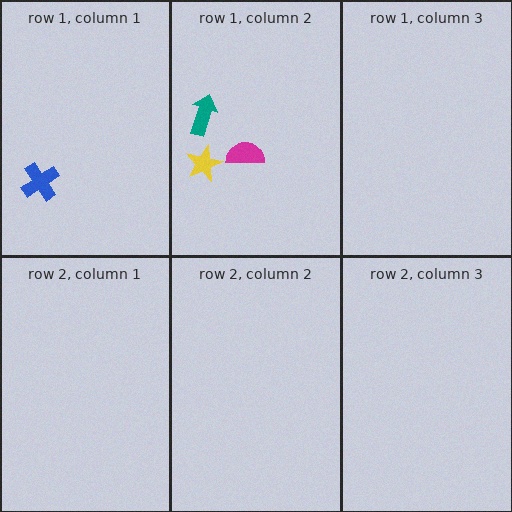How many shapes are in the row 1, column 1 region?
1.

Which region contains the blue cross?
The row 1, column 1 region.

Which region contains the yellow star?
The row 1, column 2 region.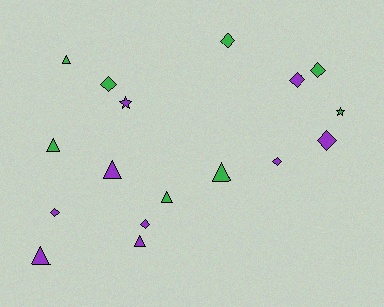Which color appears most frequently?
Purple, with 9 objects.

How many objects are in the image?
There are 17 objects.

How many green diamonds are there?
There are 3 green diamonds.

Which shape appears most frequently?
Diamond, with 8 objects.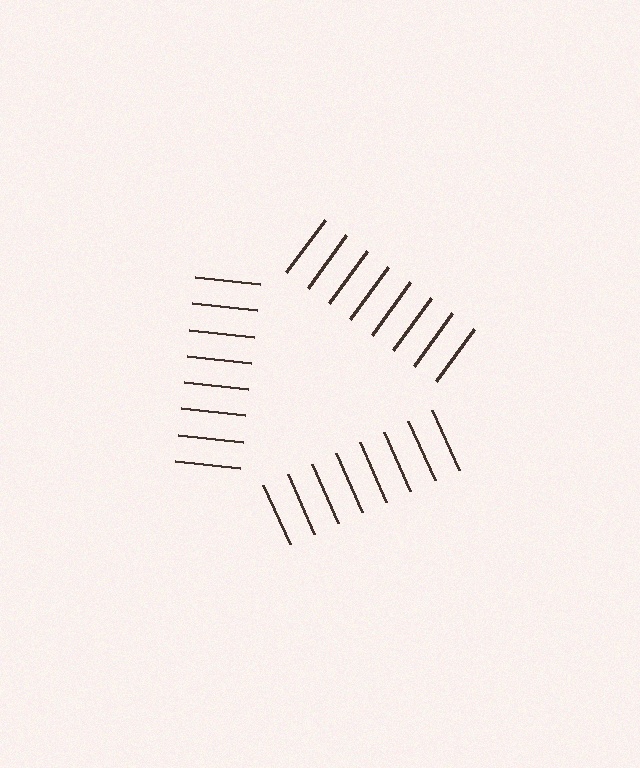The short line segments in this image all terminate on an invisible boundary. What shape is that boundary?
An illusory triangle — the line segments terminate on its edges but no continuous stroke is drawn.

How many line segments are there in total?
24 — 8 along each of the 3 edges.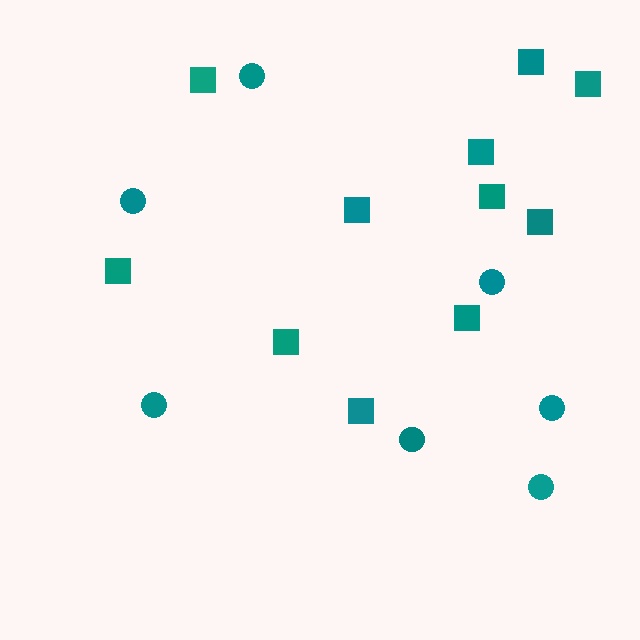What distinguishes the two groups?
There are 2 groups: one group of circles (7) and one group of squares (11).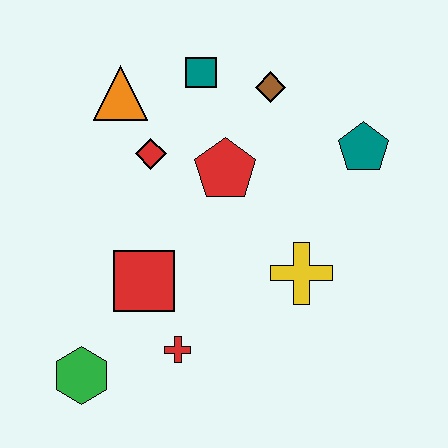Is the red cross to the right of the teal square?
No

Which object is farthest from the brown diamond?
The green hexagon is farthest from the brown diamond.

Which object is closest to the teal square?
The brown diamond is closest to the teal square.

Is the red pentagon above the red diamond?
No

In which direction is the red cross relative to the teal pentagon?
The red cross is below the teal pentagon.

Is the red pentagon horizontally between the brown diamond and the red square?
Yes